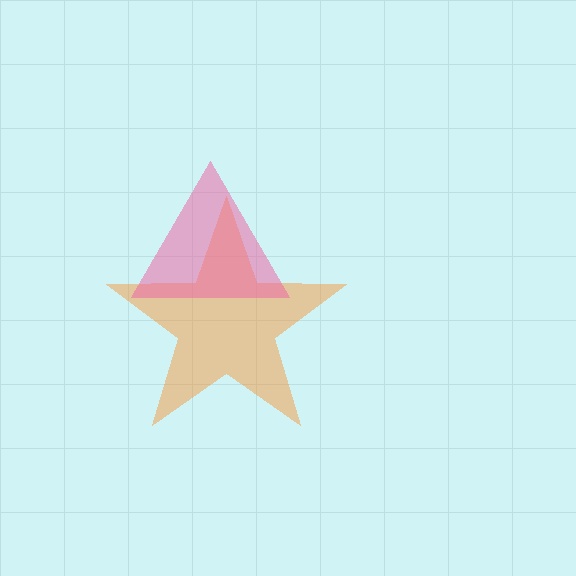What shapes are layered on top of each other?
The layered shapes are: an orange star, a pink triangle.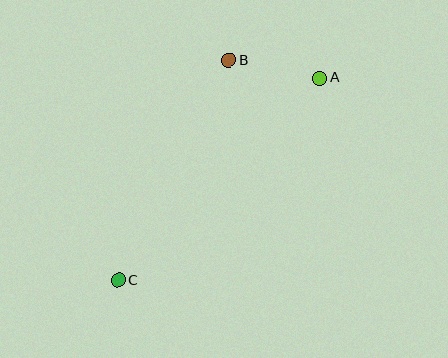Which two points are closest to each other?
Points A and B are closest to each other.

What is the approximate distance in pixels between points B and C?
The distance between B and C is approximately 246 pixels.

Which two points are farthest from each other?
Points A and C are farthest from each other.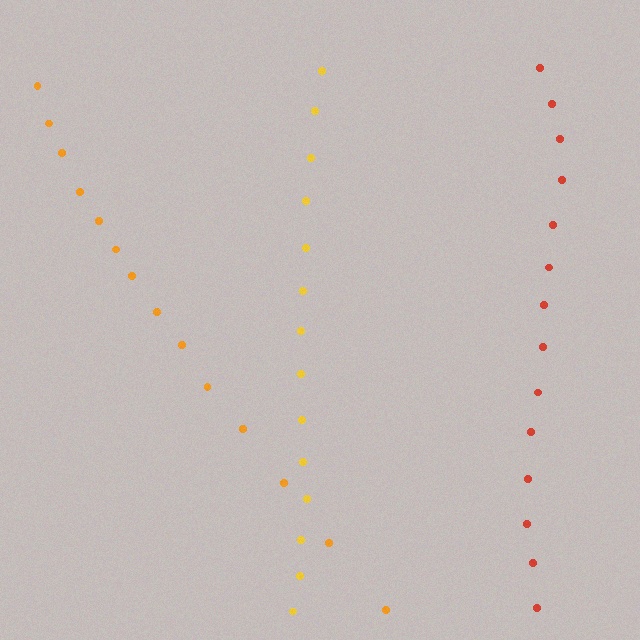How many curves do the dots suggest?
There are 3 distinct paths.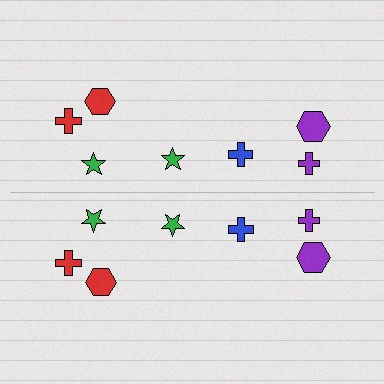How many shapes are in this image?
There are 14 shapes in this image.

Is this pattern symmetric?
Yes, this pattern has bilateral (reflection) symmetry.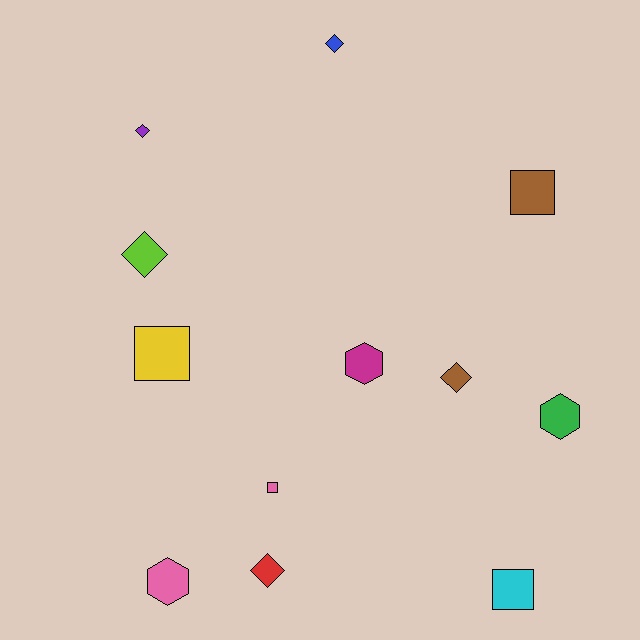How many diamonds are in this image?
There are 5 diamonds.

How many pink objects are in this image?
There are 2 pink objects.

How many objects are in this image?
There are 12 objects.